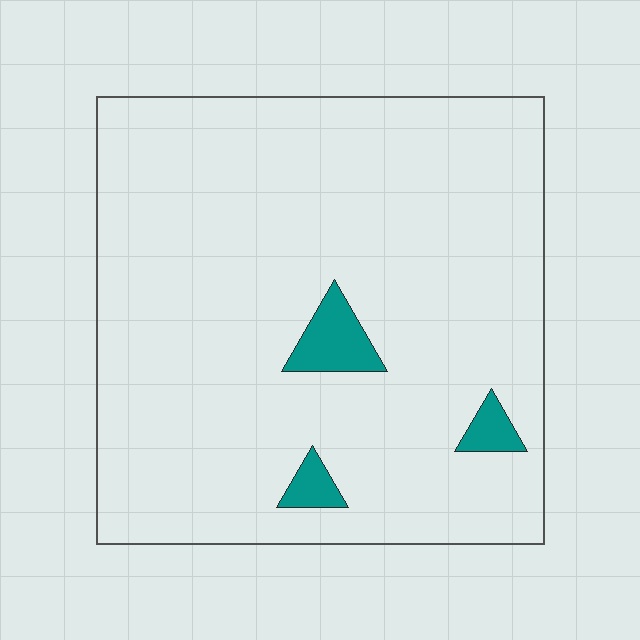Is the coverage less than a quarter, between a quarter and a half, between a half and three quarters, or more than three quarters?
Less than a quarter.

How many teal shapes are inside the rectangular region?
3.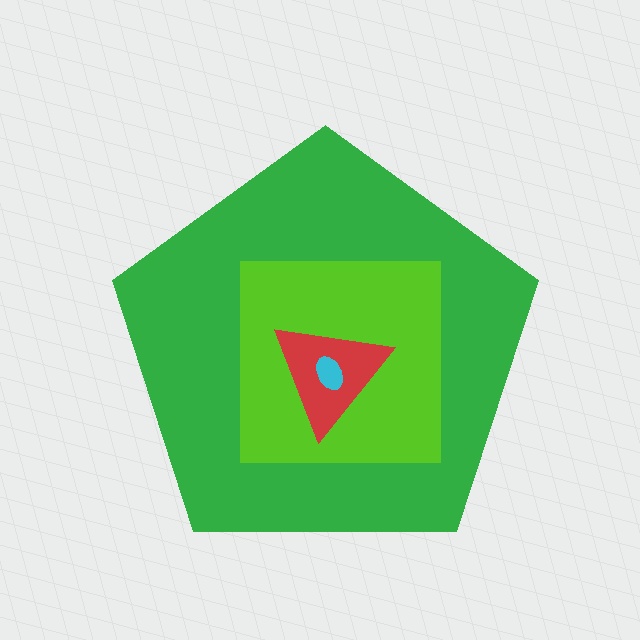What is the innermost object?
The cyan ellipse.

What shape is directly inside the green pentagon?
The lime square.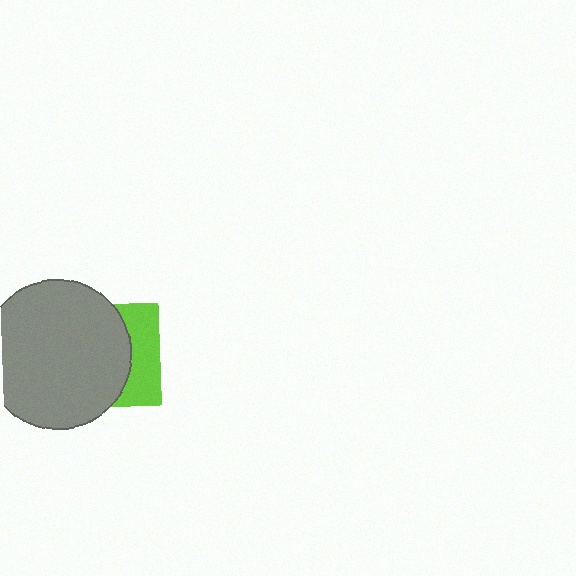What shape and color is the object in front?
The object in front is a gray circle.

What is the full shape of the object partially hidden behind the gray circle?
The partially hidden object is a lime square.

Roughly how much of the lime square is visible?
A small part of it is visible (roughly 33%).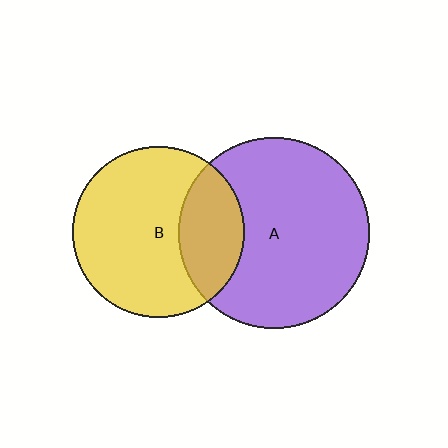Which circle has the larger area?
Circle A (purple).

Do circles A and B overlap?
Yes.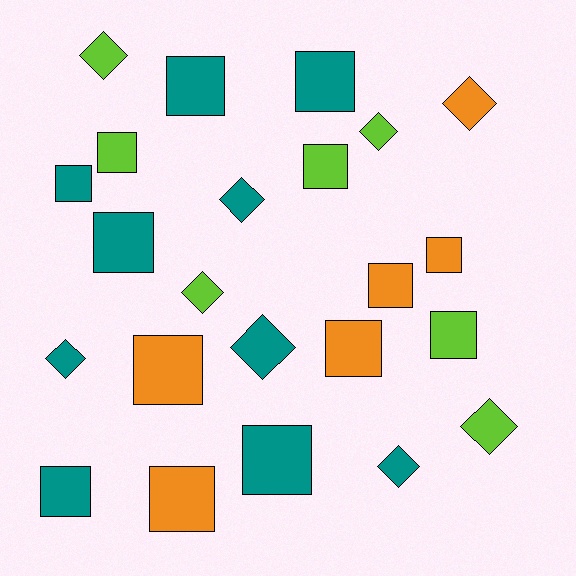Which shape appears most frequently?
Square, with 14 objects.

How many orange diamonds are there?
There is 1 orange diamond.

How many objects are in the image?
There are 23 objects.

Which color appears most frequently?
Teal, with 10 objects.